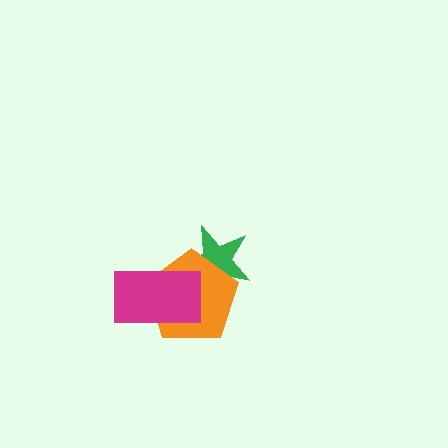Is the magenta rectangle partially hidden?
No, no other shape covers it.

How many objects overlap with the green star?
2 objects overlap with the green star.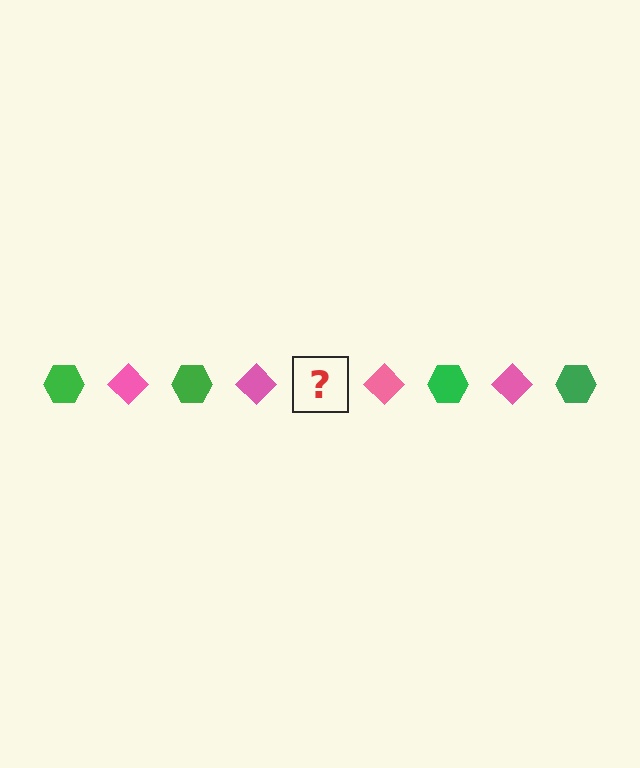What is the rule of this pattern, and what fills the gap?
The rule is that the pattern alternates between green hexagon and pink diamond. The gap should be filled with a green hexagon.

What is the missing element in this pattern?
The missing element is a green hexagon.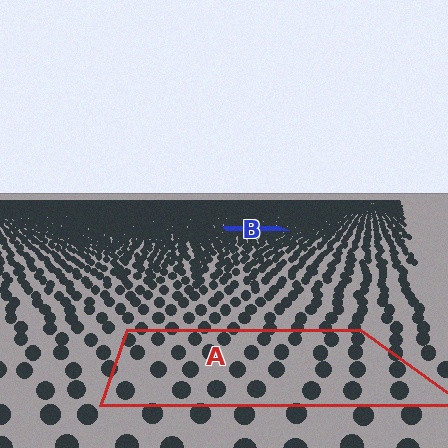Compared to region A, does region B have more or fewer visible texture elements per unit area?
Region B has more texture elements per unit area — they are packed more densely because it is farther away.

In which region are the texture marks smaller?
The texture marks are smaller in region B, because it is farther away.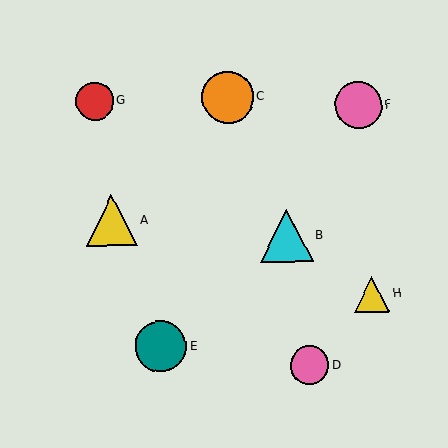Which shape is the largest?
The cyan triangle (labeled B) is the largest.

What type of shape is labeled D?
Shape D is a pink circle.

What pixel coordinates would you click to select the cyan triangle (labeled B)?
Click at (286, 236) to select the cyan triangle B.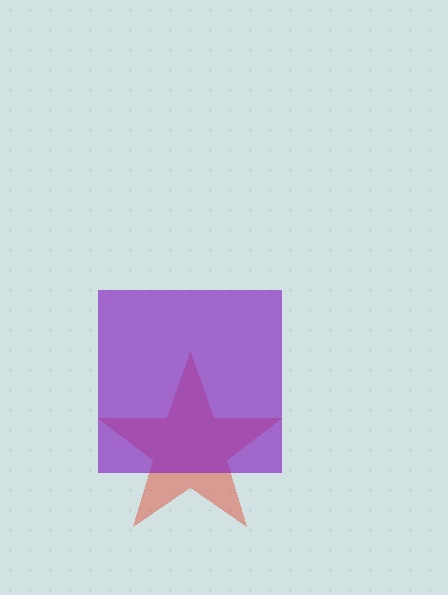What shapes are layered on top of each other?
The layered shapes are: a red star, a purple square.